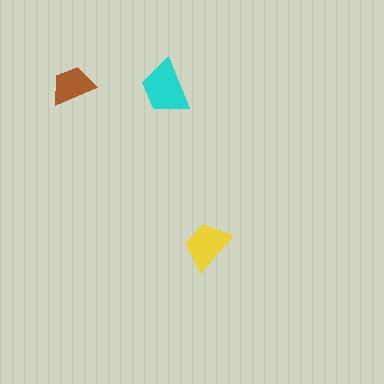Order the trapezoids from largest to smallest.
the cyan one, the yellow one, the brown one.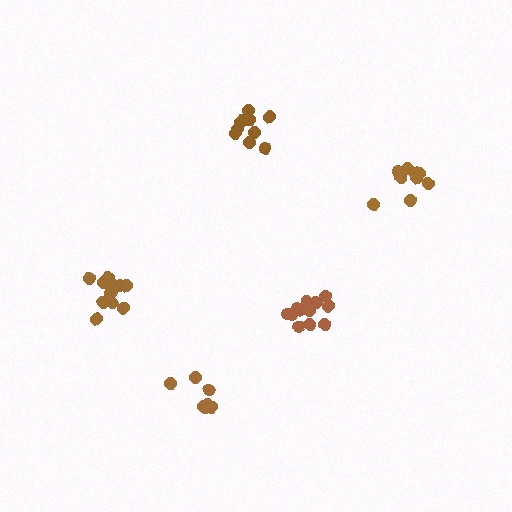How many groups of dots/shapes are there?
There are 5 groups.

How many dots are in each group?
Group 1: 13 dots, Group 2: 13 dots, Group 3: 9 dots, Group 4: 11 dots, Group 5: 8 dots (54 total).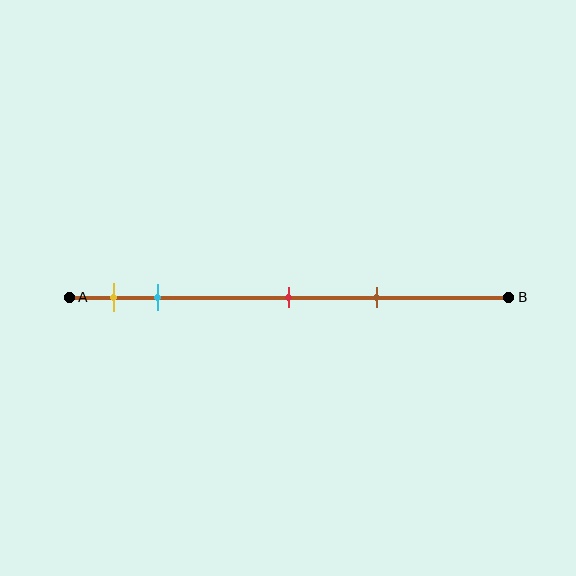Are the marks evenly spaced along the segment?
No, the marks are not evenly spaced.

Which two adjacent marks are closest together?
The yellow and cyan marks are the closest adjacent pair.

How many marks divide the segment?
There are 4 marks dividing the segment.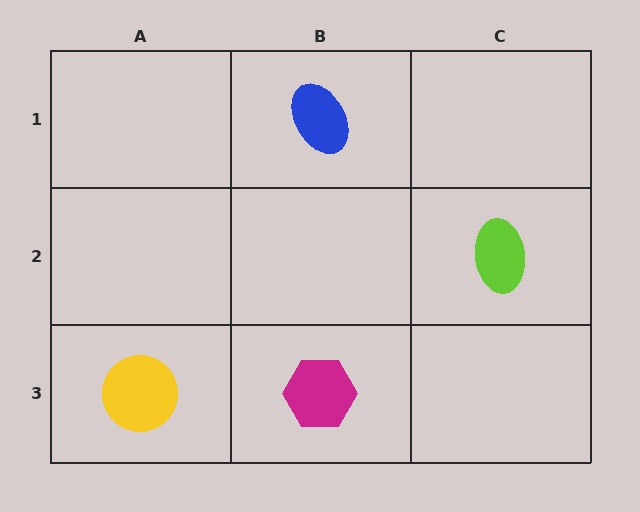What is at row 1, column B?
A blue ellipse.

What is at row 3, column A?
A yellow circle.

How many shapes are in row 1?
1 shape.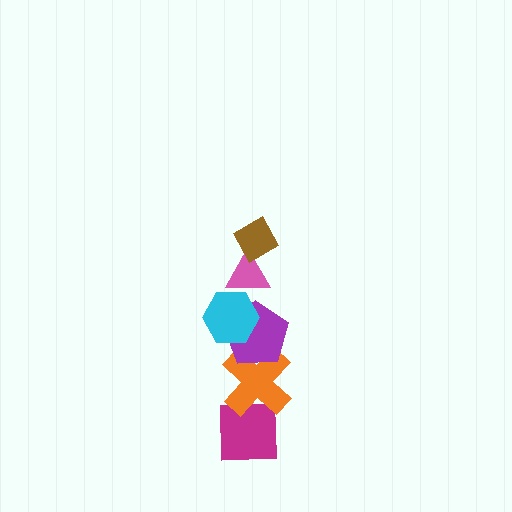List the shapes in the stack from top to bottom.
From top to bottom: the brown diamond, the pink triangle, the cyan hexagon, the purple pentagon, the orange cross, the magenta square.